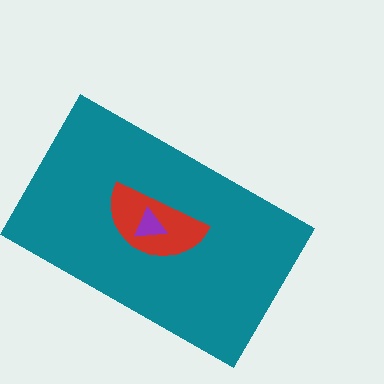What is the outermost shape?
The teal rectangle.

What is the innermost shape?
The purple triangle.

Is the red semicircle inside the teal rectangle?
Yes.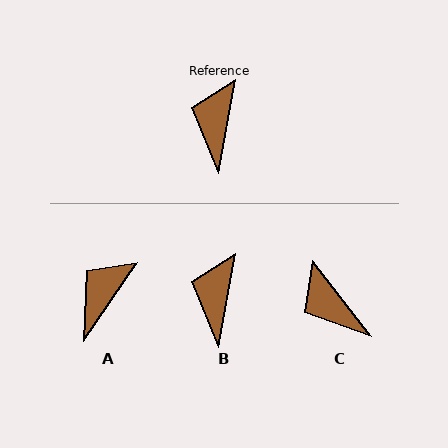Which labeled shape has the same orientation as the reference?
B.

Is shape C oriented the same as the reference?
No, it is off by about 49 degrees.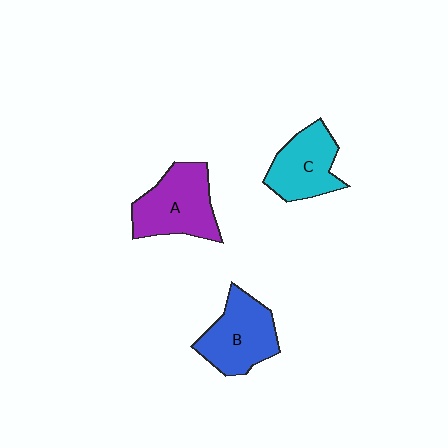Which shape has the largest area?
Shape A (purple).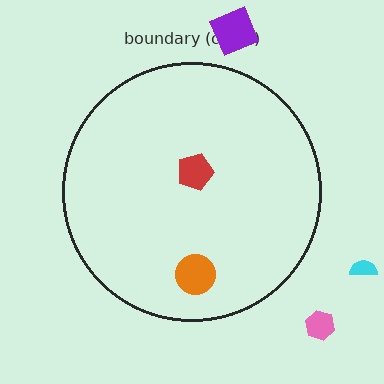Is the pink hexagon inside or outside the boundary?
Outside.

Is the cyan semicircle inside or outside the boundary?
Outside.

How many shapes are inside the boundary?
2 inside, 3 outside.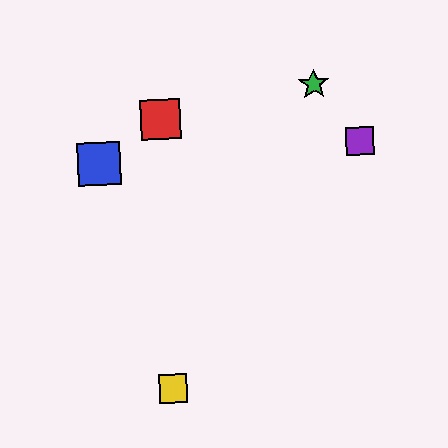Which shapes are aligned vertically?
The red square, the yellow square are aligned vertically.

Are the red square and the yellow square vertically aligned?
Yes, both are at x≈160.